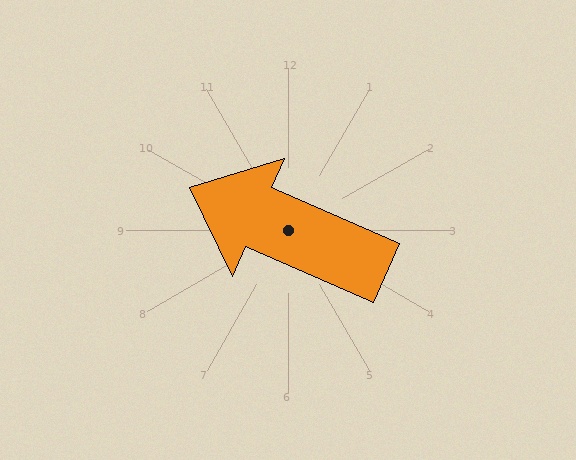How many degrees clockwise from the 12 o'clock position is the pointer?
Approximately 293 degrees.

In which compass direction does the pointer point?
Northwest.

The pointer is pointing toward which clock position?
Roughly 10 o'clock.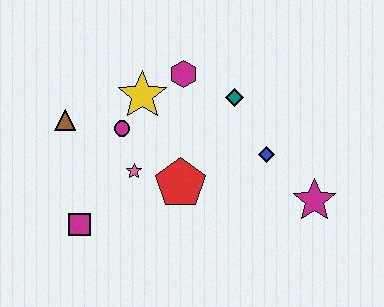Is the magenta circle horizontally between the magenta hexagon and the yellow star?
No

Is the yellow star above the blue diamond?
Yes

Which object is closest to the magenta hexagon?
The yellow star is closest to the magenta hexagon.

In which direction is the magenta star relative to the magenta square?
The magenta star is to the right of the magenta square.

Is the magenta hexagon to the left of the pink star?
No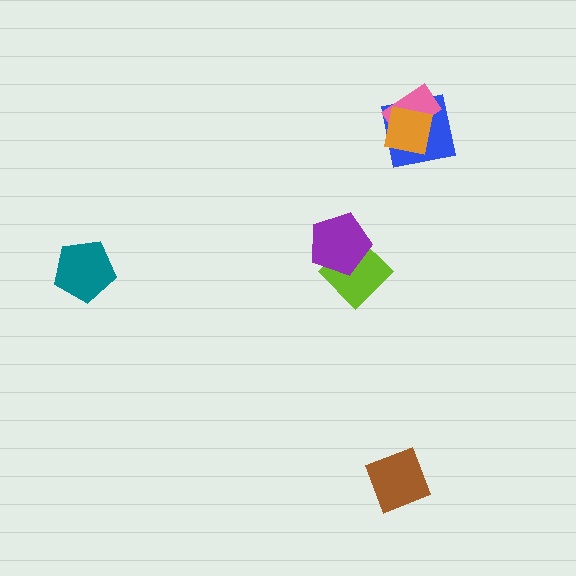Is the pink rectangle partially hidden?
Yes, it is partially covered by another shape.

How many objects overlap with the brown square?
0 objects overlap with the brown square.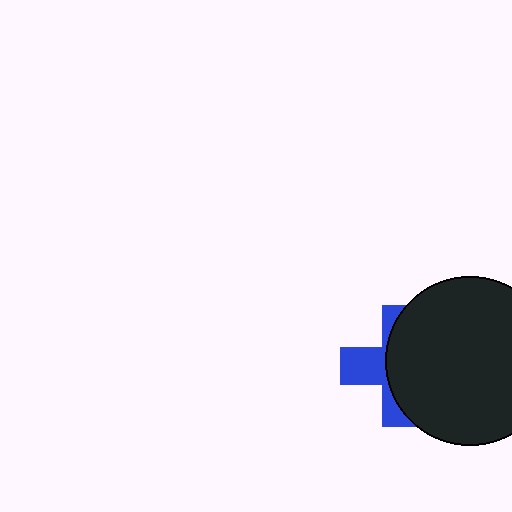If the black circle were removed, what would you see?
You would see the complete blue cross.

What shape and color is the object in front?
The object in front is a black circle.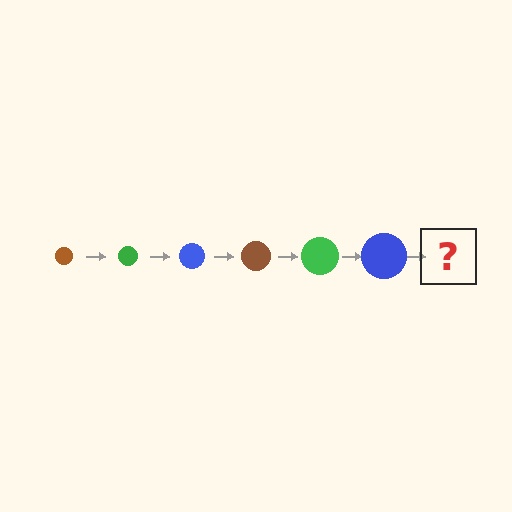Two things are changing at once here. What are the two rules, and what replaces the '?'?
The two rules are that the circle grows larger each step and the color cycles through brown, green, and blue. The '?' should be a brown circle, larger than the previous one.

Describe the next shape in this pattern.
It should be a brown circle, larger than the previous one.